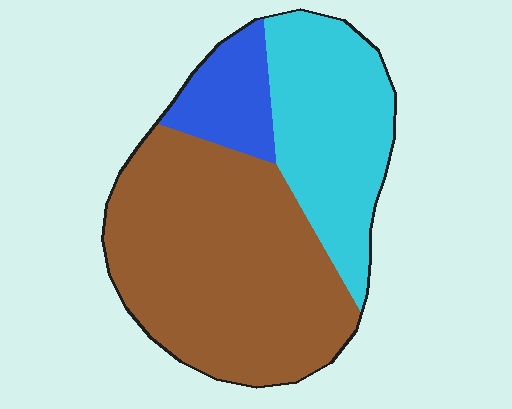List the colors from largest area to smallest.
From largest to smallest: brown, cyan, blue.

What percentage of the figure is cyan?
Cyan covers roughly 30% of the figure.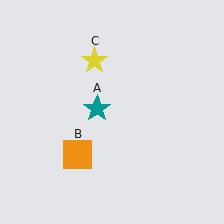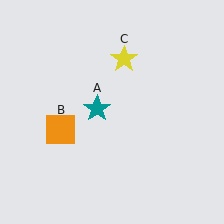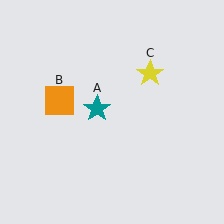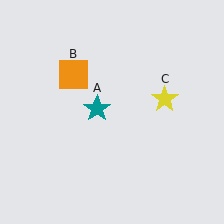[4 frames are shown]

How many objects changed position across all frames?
2 objects changed position: orange square (object B), yellow star (object C).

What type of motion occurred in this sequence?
The orange square (object B), yellow star (object C) rotated clockwise around the center of the scene.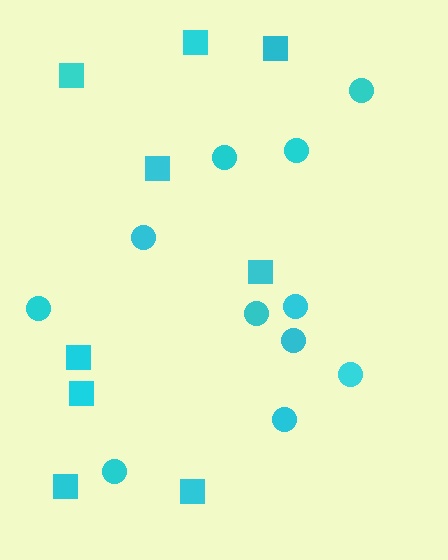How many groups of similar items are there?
There are 2 groups: one group of squares (9) and one group of circles (11).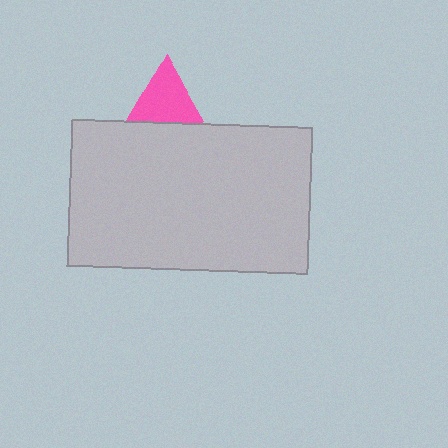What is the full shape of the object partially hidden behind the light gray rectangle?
The partially hidden object is a pink triangle.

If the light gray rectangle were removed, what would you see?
You would see the complete pink triangle.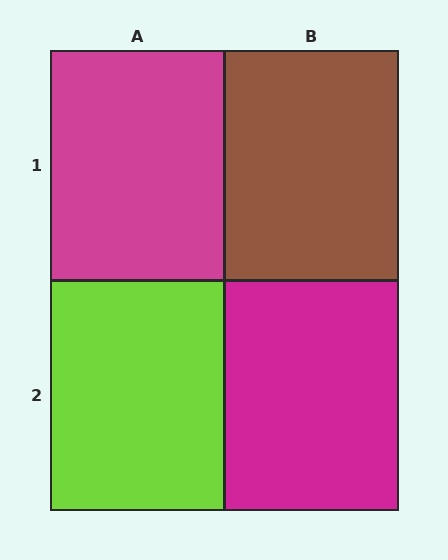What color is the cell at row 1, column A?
Magenta.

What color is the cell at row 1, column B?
Brown.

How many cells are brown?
1 cell is brown.